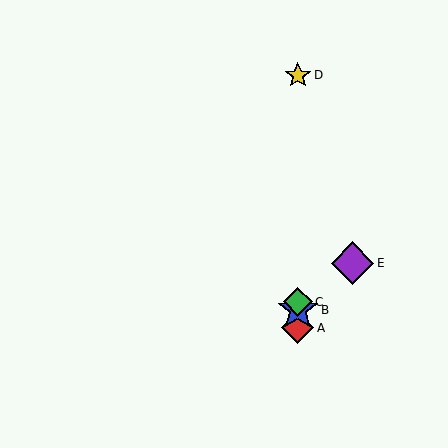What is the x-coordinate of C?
Object C is at x≈298.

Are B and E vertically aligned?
No, B is at x≈298 and E is at x≈353.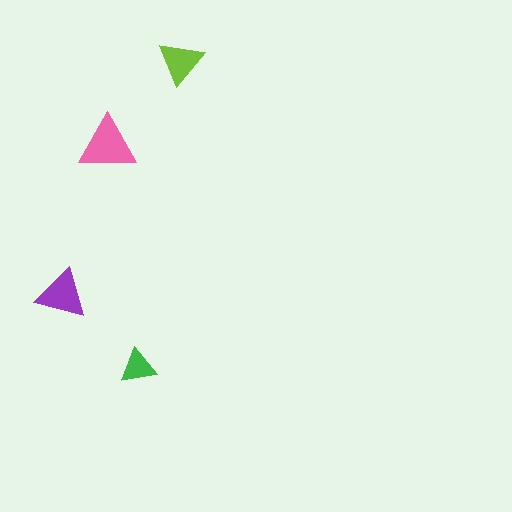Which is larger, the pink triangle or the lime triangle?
The pink one.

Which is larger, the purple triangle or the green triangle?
The purple one.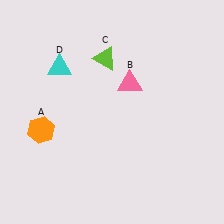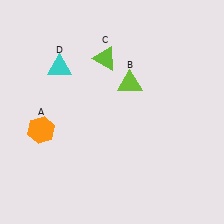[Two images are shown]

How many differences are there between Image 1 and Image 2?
There is 1 difference between the two images.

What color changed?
The triangle (B) changed from pink in Image 1 to lime in Image 2.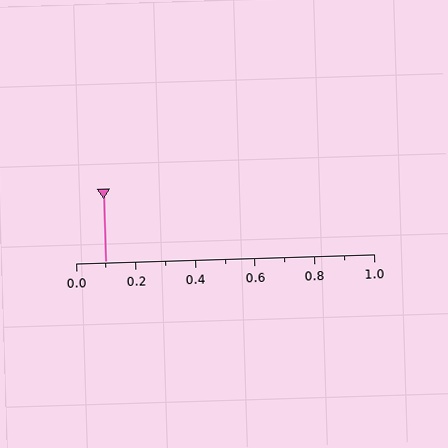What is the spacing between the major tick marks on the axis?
The major ticks are spaced 0.2 apart.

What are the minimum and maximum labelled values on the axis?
The axis runs from 0.0 to 1.0.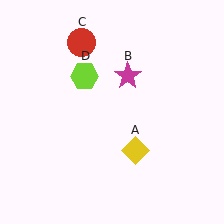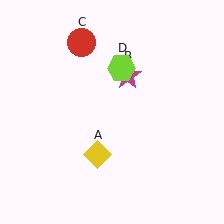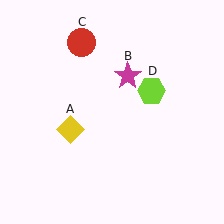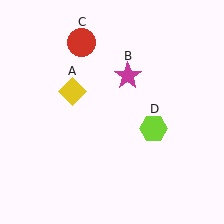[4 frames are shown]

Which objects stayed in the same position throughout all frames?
Magenta star (object B) and red circle (object C) remained stationary.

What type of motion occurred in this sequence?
The yellow diamond (object A), lime hexagon (object D) rotated clockwise around the center of the scene.